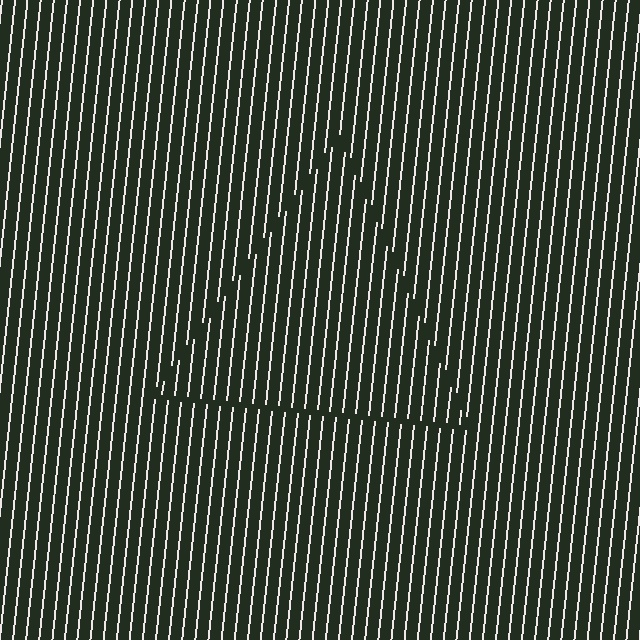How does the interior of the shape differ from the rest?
The interior of the shape contains the same grating, shifted by half a period — the contour is defined by the phase discontinuity where line-ends from the inner and outer gratings abut.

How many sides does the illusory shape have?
3 sides — the line-ends trace a triangle.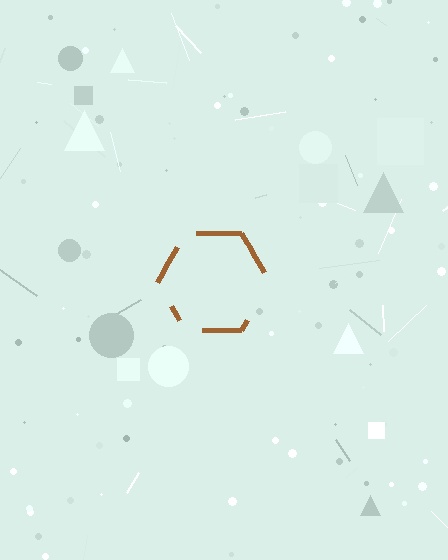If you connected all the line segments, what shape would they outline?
They would outline a hexagon.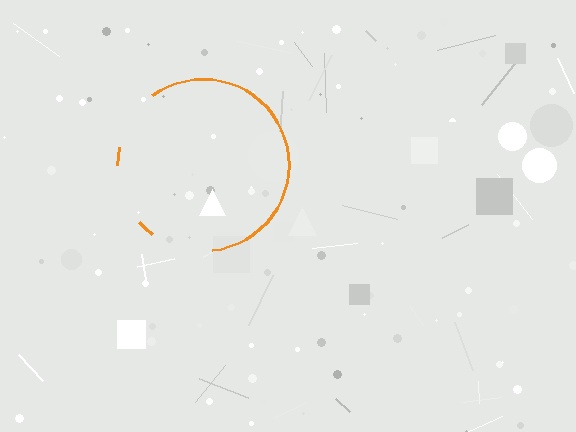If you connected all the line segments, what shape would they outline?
They would outline a circle.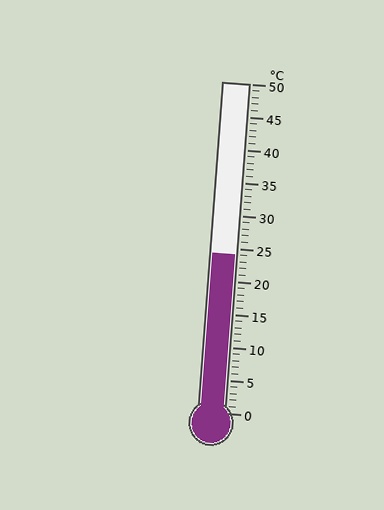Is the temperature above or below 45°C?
The temperature is below 45°C.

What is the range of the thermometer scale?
The thermometer scale ranges from 0°C to 50°C.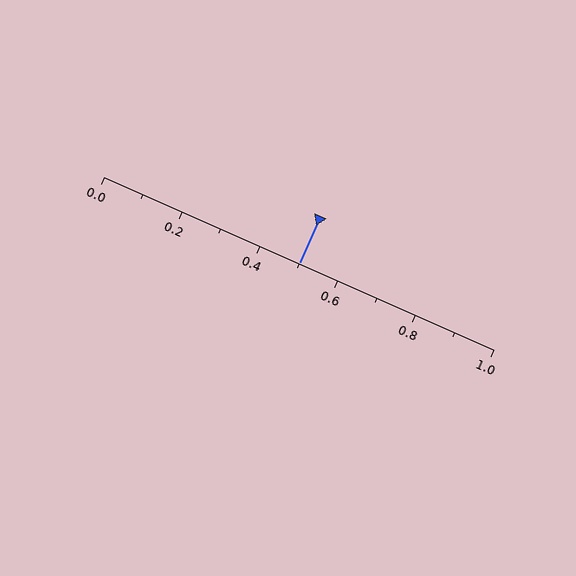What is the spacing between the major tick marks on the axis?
The major ticks are spaced 0.2 apart.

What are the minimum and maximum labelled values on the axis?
The axis runs from 0.0 to 1.0.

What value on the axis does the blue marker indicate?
The marker indicates approximately 0.5.